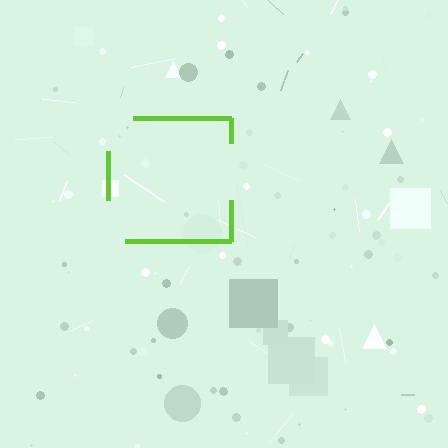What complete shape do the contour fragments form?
The contour fragments form a square.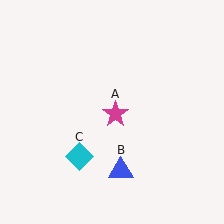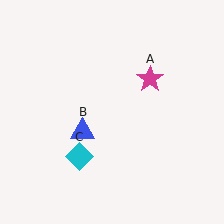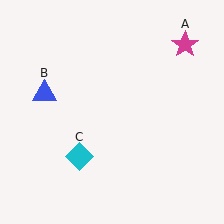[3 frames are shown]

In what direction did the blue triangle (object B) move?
The blue triangle (object B) moved up and to the left.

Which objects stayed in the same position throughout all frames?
Cyan diamond (object C) remained stationary.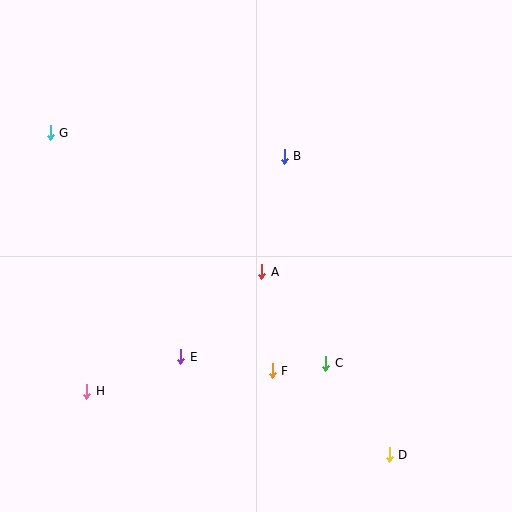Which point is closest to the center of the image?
Point A at (262, 272) is closest to the center.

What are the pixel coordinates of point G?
Point G is at (50, 133).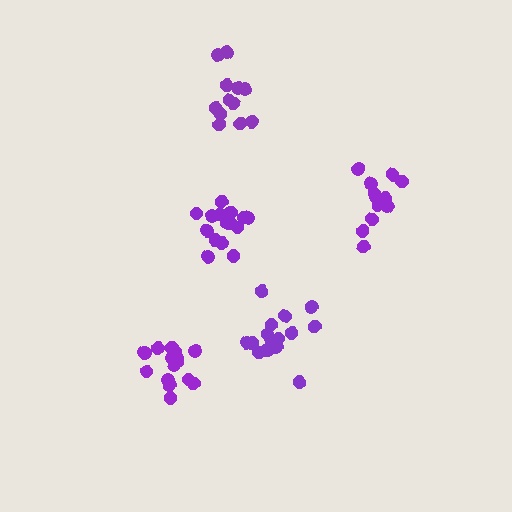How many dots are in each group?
Group 1: 12 dots, Group 2: 16 dots, Group 3: 15 dots, Group 4: 17 dots, Group 5: 12 dots (72 total).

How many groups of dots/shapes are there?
There are 5 groups.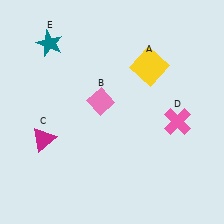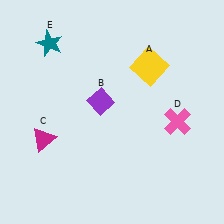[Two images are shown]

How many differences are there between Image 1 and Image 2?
There is 1 difference between the two images.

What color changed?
The diamond (B) changed from pink in Image 1 to purple in Image 2.